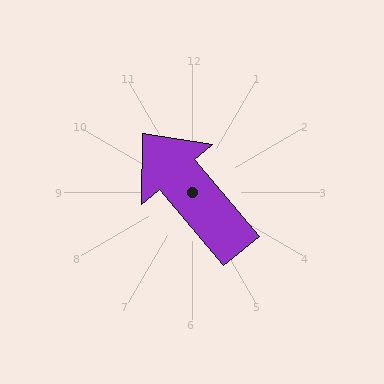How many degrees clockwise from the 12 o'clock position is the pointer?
Approximately 320 degrees.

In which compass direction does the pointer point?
Northwest.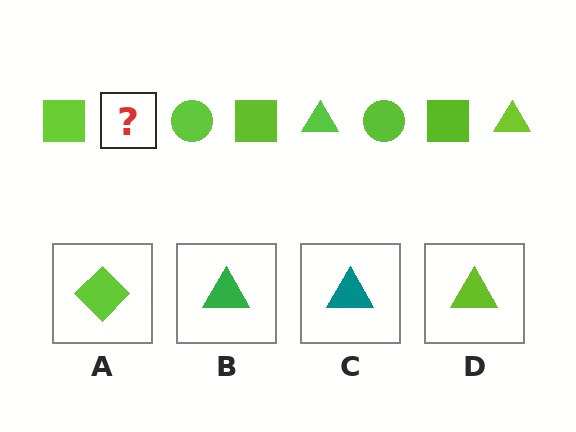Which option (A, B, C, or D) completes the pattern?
D.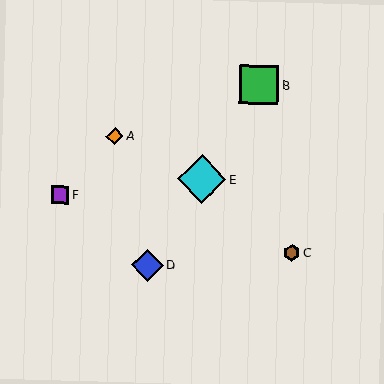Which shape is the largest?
The cyan diamond (labeled E) is the largest.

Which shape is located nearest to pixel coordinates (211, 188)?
The cyan diamond (labeled E) at (202, 179) is nearest to that location.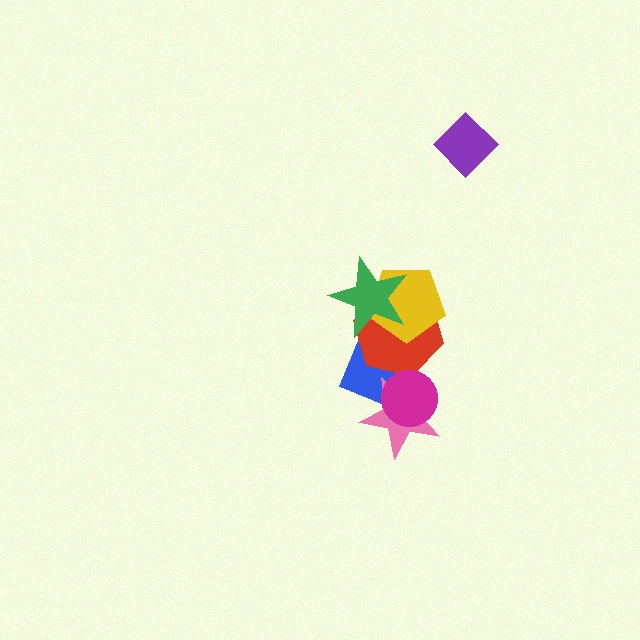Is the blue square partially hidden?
Yes, it is partially covered by another shape.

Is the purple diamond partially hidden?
No, no other shape covers it.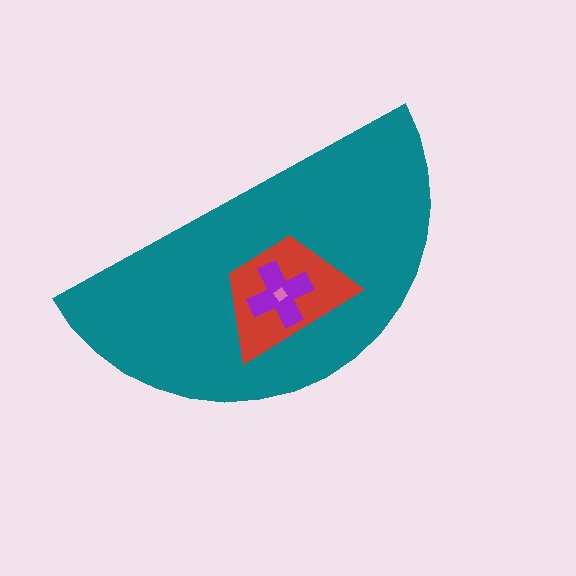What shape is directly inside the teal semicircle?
The red trapezoid.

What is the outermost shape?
The teal semicircle.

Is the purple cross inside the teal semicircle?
Yes.